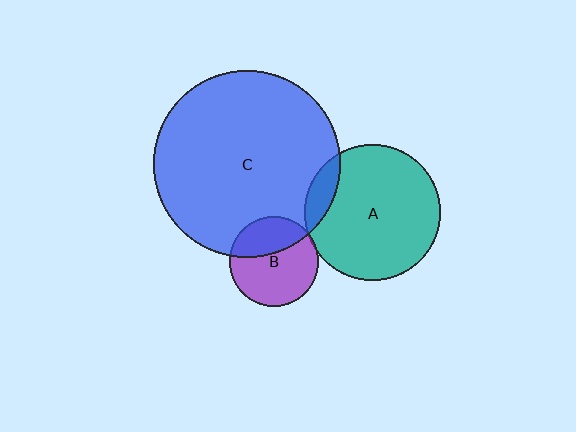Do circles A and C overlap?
Yes.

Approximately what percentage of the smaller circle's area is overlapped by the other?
Approximately 10%.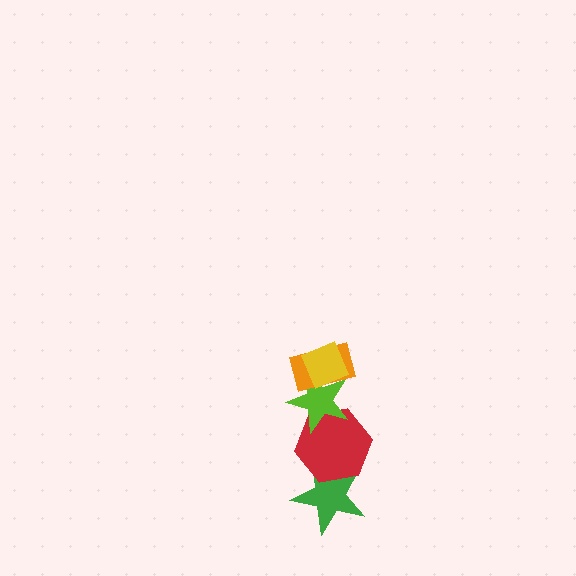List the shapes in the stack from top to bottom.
From top to bottom: the yellow diamond, the orange rectangle, the lime star, the red hexagon, the green star.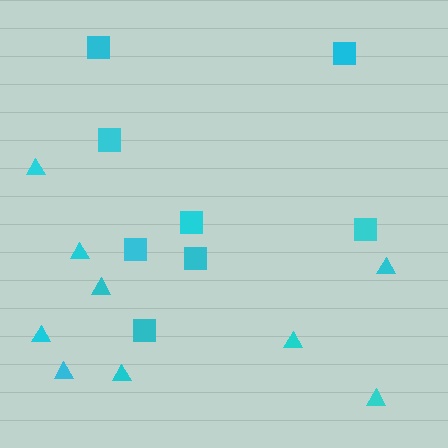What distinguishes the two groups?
There are 2 groups: one group of triangles (9) and one group of squares (8).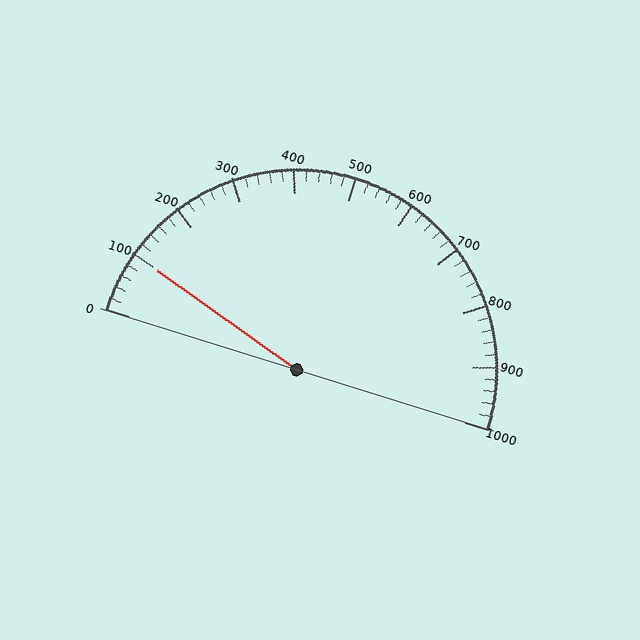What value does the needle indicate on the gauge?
The needle indicates approximately 100.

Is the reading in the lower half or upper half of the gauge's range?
The reading is in the lower half of the range (0 to 1000).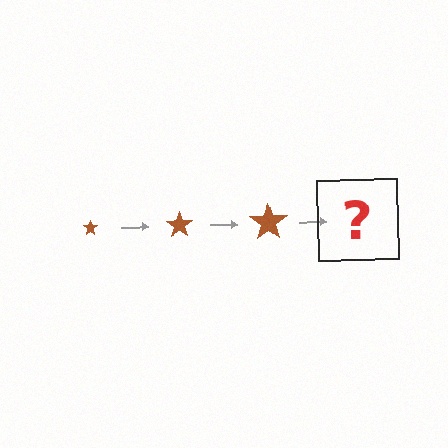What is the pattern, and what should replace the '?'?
The pattern is that the star gets progressively larger each step. The '?' should be a brown star, larger than the previous one.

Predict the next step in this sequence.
The next step is a brown star, larger than the previous one.